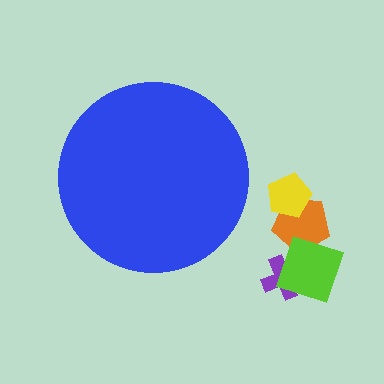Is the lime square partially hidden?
No, the lime square is fully visible.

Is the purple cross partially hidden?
No, the purple cross is fully visible.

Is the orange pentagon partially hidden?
No, the orange pentagon is fully visible.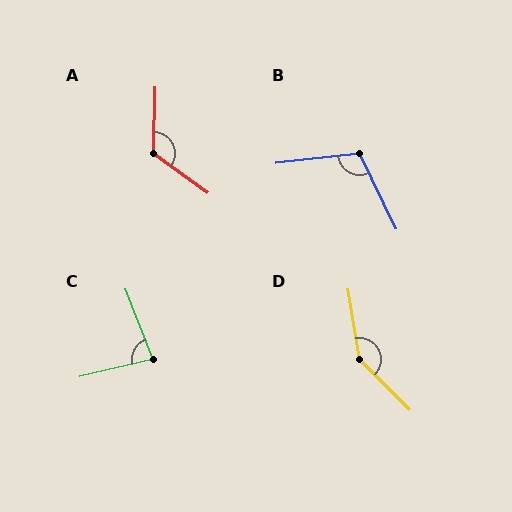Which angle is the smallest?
C, at approximately 82 degrees.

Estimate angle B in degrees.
Approximately 109 degrees.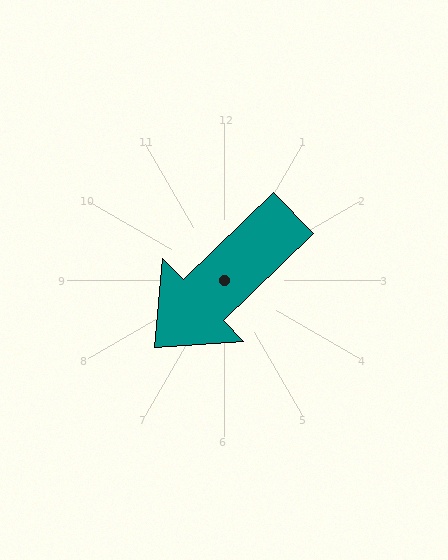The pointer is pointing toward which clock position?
Roughly 8 o'clock.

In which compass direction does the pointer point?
Southwest.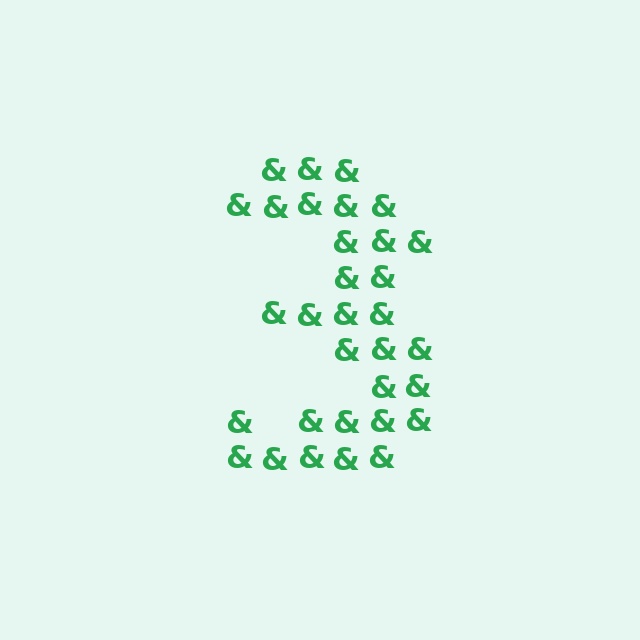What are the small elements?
The small elements are ampersands.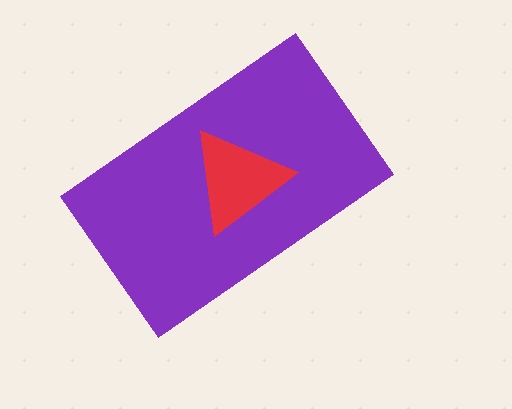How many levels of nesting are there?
2.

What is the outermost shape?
The purple rectangle.